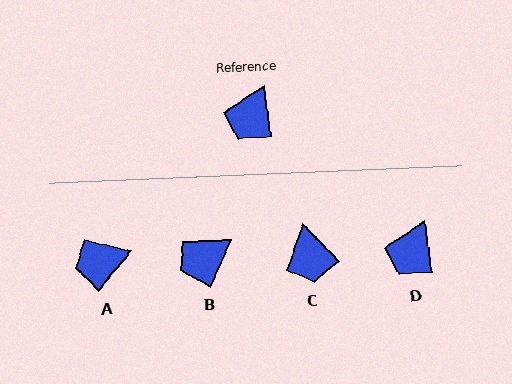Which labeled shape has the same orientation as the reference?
D.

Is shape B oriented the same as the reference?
No, it is off by about 32 degrees.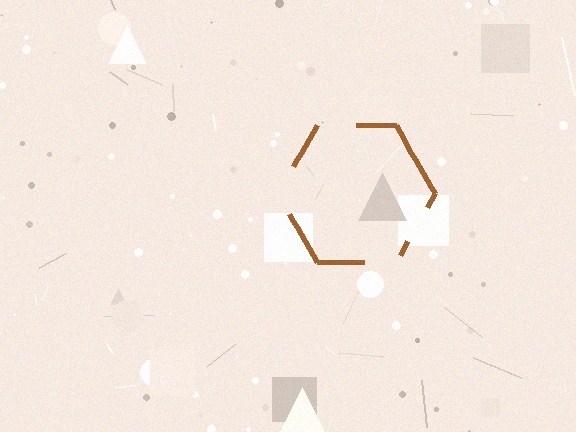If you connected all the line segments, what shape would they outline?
They would outline a hexagon.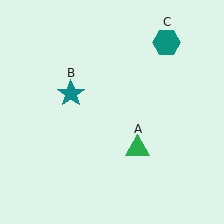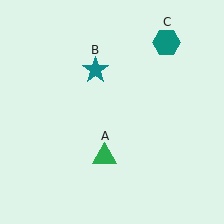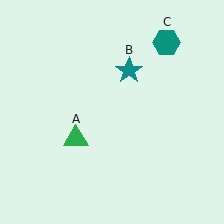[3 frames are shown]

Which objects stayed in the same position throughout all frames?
Teal hexagon (object C) remained stationary.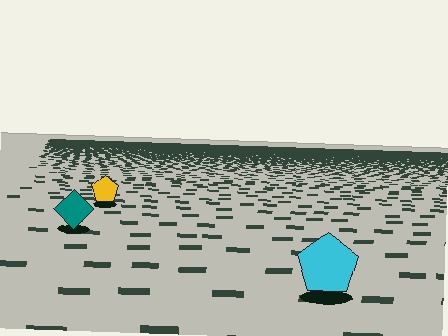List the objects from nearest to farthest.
From nearest to farthest: the cyan pentagon, the teal diamond, the yellow pentagon.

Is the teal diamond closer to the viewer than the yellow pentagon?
Yes. The teal diamond is closer — you can tell from the texture gradient: the ground texture is coarser near it.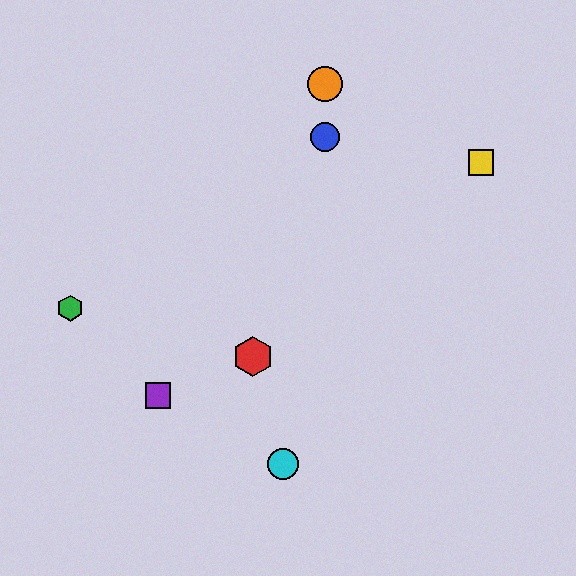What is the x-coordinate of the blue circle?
The blue circle is at x≈325.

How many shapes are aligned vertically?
2 shapes (the blue circle, the orange circle) are aligned vertically.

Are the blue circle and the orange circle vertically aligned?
Yes, both are at x≈325.